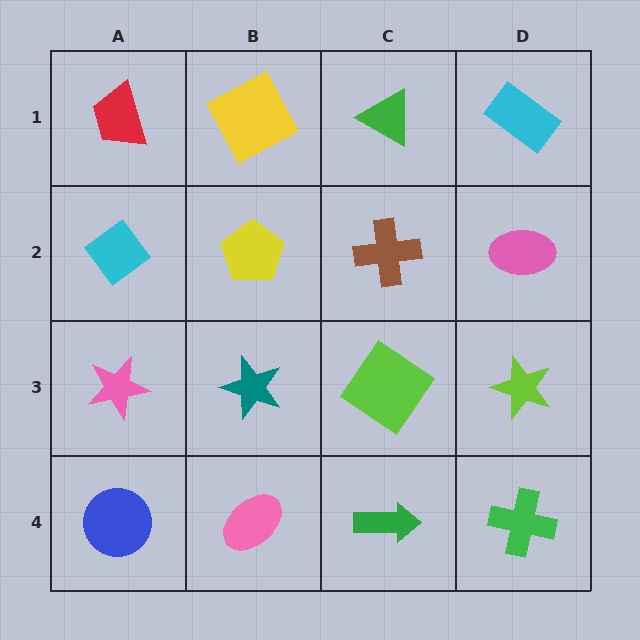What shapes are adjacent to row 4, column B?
A teal star (row 3, column B), a blue circle (row 4, column A), a green arrow (row 4, column C).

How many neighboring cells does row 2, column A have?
3.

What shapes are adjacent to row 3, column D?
A pink ellipse (row 2, column D), a green cross (row 4, column D), a lime diamond (row 3, column C).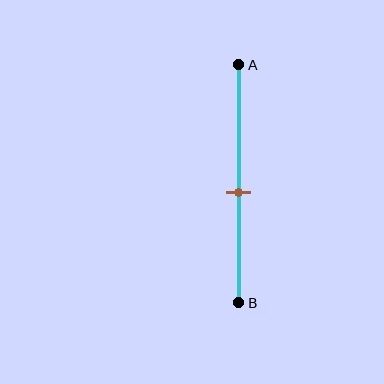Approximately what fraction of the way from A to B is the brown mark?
The brown mark is approximately 55% of the way from A to B.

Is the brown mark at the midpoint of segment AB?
No, the mark is at about 55% from A, not at the 50% midpoint.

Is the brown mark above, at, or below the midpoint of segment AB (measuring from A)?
The brown mark is below the midpoint of segment AB.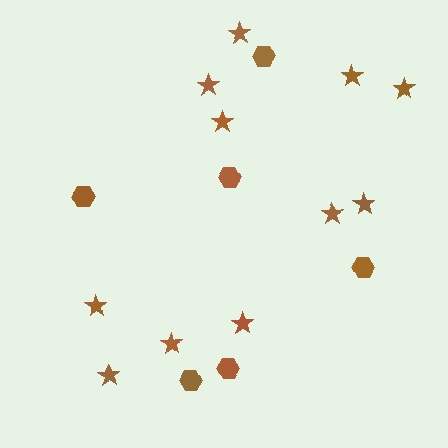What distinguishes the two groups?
There are 2 groups: one group of stars (11) and one group of hexagons (6).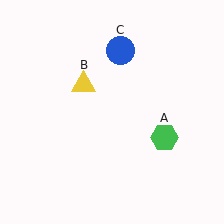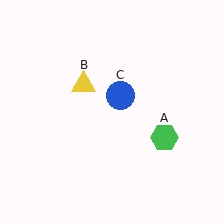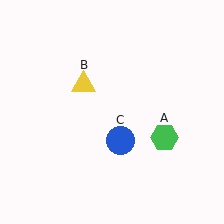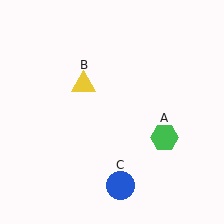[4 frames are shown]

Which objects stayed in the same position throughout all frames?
Green hexagon (object A) and yellow triangle (object B) remained stationary.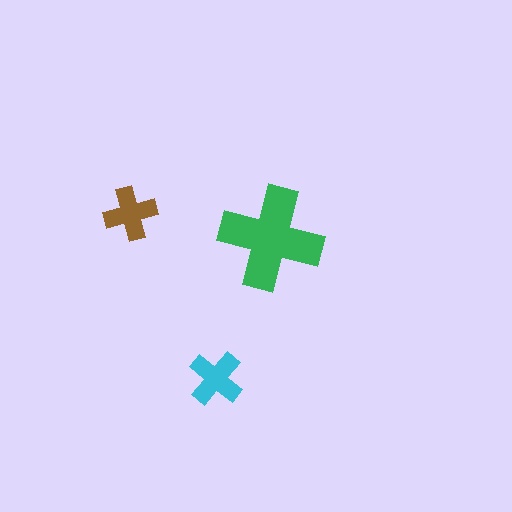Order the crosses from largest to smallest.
the green one, the cyan one, the brown one.